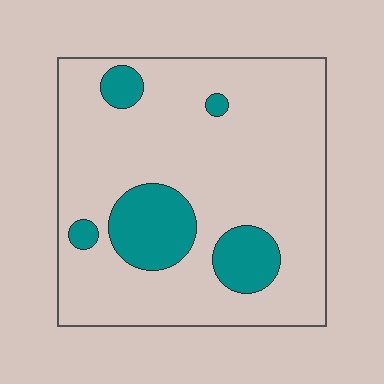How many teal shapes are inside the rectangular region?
5.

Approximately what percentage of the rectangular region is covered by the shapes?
Approximately 15%.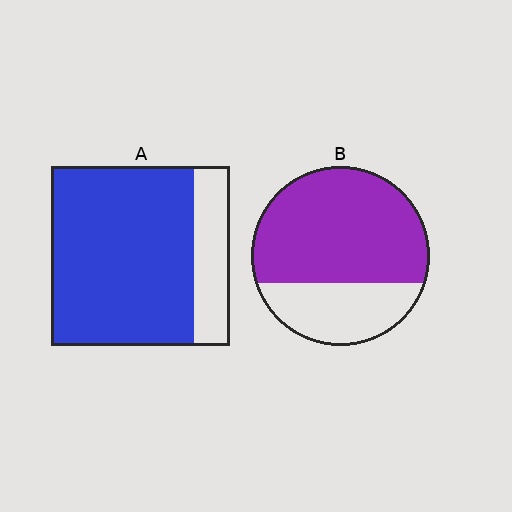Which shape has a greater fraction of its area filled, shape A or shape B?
Shape A.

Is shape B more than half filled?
Yes.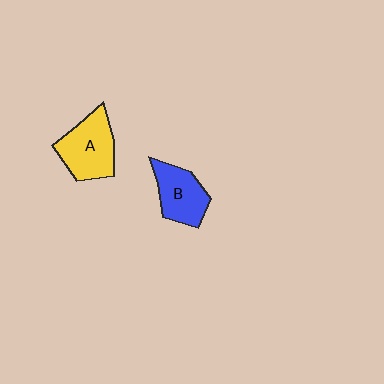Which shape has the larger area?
Shape A (yellow).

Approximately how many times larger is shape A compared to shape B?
Approximately 1.2 times.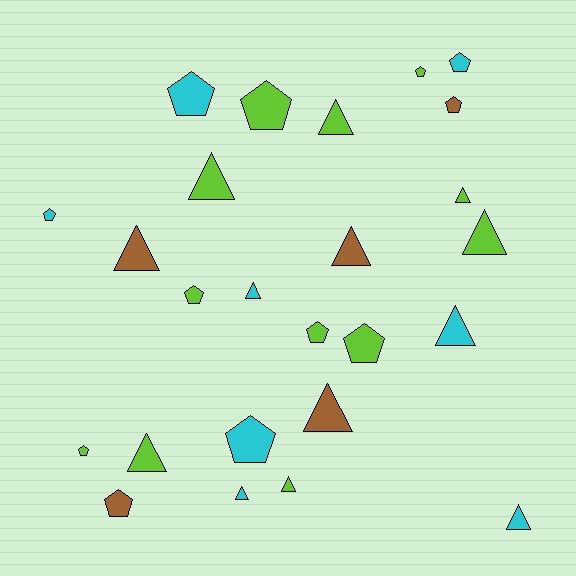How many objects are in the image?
There are 25 objects.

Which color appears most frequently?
Lime, with 12 objects.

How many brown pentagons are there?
There are 2 brown pentagons.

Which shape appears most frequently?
Triangle, with 13 objects.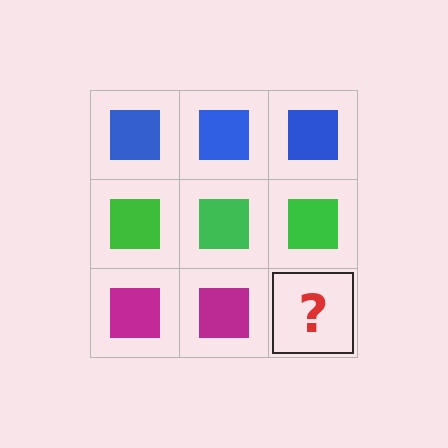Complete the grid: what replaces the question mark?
The question mark should be replaced with a magenta square.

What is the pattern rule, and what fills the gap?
The rule is that each row has a consistent color. The gap should be filled with a magenta square.